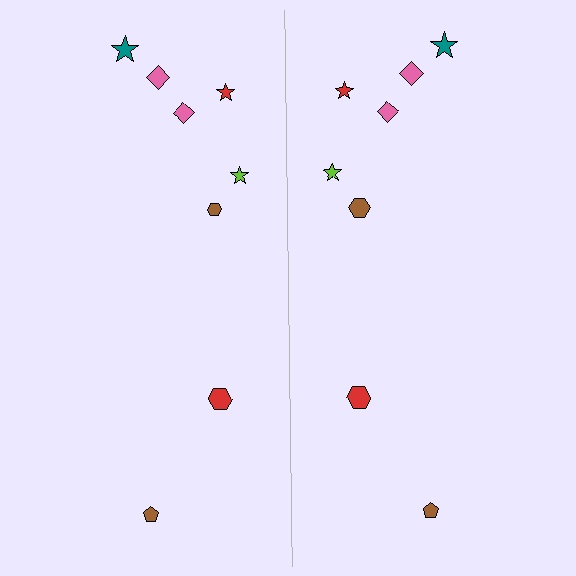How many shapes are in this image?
There are 16 shapes in this image.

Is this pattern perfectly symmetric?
No, the pattern is not perfectly symmetric. The brown hexagon on the right side has a different size than its mirror counterpart.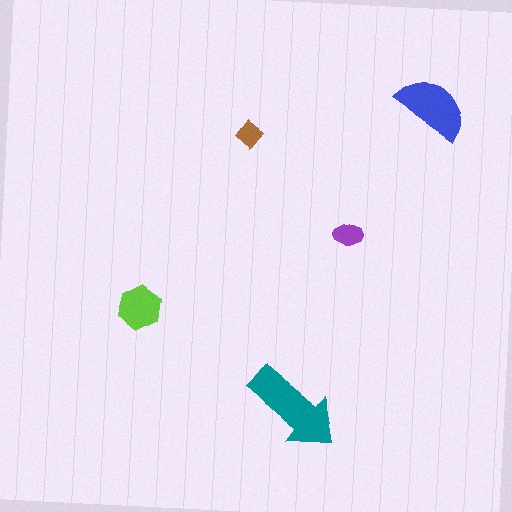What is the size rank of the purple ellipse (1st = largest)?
4th.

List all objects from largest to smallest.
The teal arrow, the blue semicircle, the lime hexagon, the purple ellipse, the brown diamond.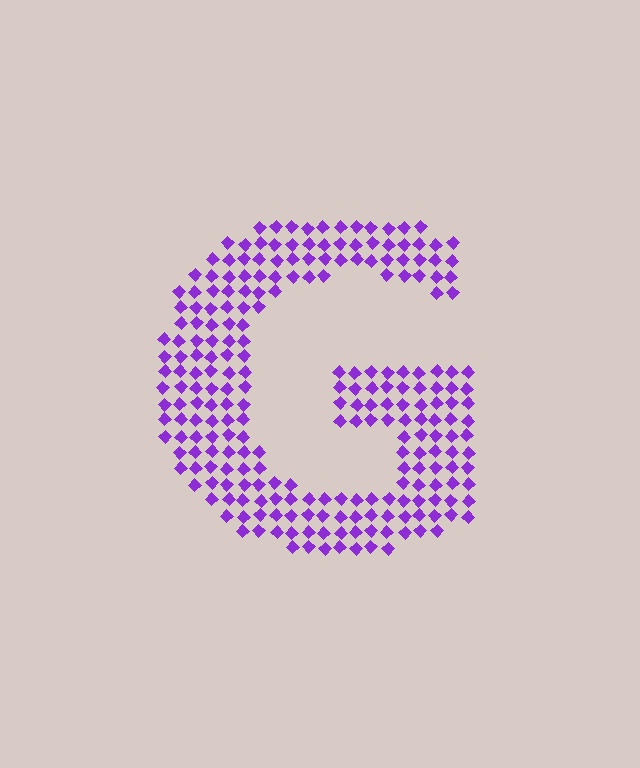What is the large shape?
The large shape is the letter G.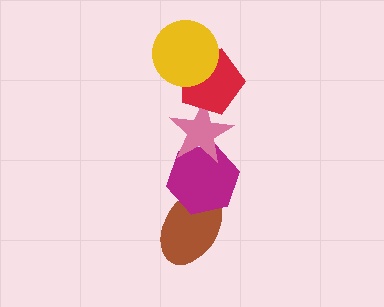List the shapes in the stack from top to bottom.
From top to bottom: the yellow circle, the red pentagon, the pink star, the magenta hexagon, the brown ellipse.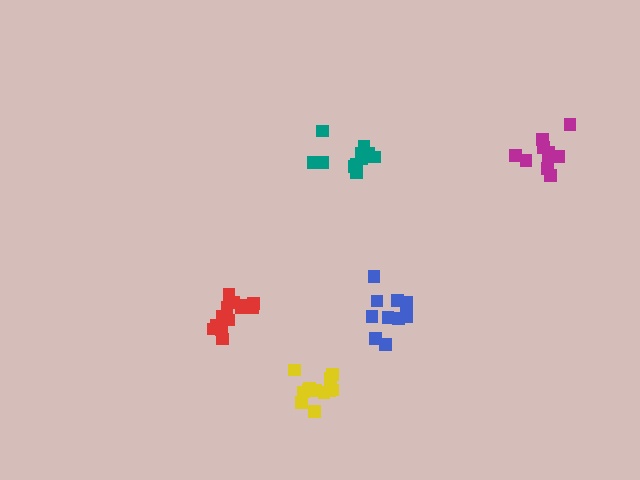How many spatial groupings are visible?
There are 5 spatial groupings.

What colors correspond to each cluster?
The clusters are colored: yellow, magenta, red, teal, blue.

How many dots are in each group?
Group 1: 12 dots, Group 2: 10 dots, Group 3: 13 dots, Group 4: 11 dots, Group 5: 12 dots (58 total).